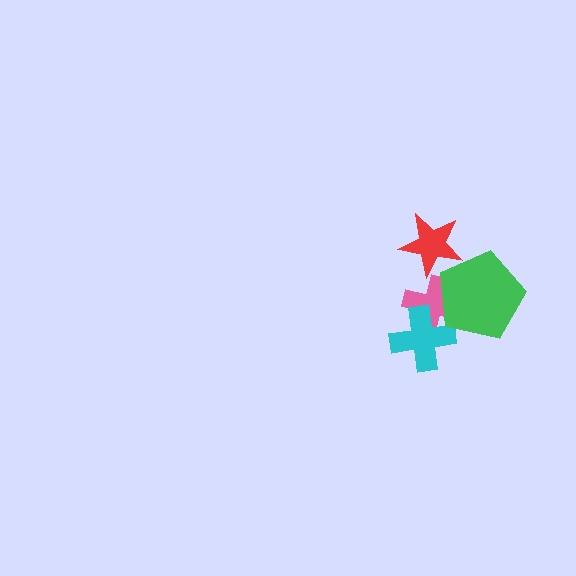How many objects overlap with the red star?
1 object overlaps with the red star.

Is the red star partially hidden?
No, no other shape covers it.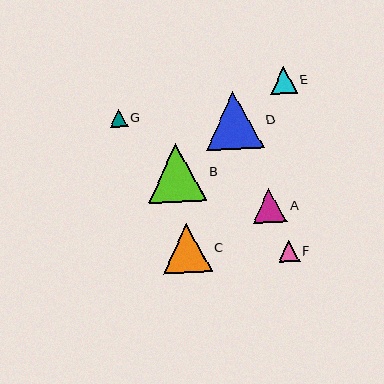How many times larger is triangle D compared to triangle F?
Triangle D is approximately 2.8 times the size of triangle F.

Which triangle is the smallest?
Triangle G is the smallest with a size of approximately 18 pixels.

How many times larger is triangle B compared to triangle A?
Triangle B is approximately 1.7 times the size of triangle A.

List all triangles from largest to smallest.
From largest to smallest: B, D, C, A, E, F, G.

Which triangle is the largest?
Triangle B is the largest with a size of approximately 59 pixels.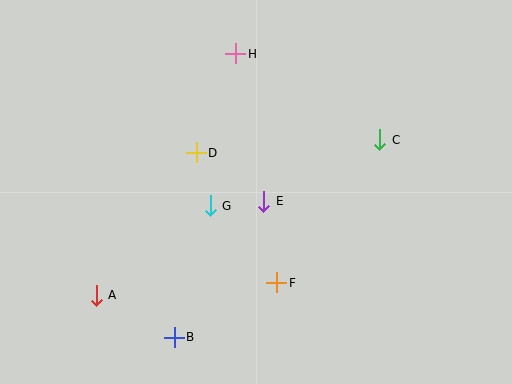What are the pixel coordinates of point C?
Point C is at (380, 140).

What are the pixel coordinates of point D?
Point D is at (196, 153).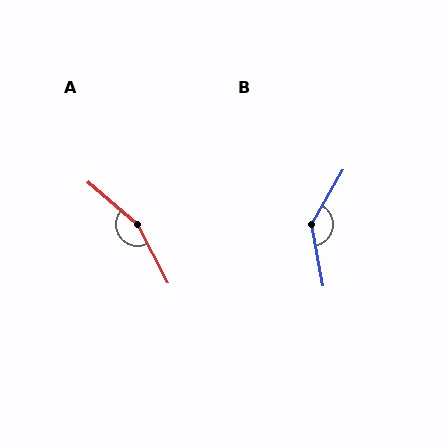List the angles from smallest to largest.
B (139°), A (158°).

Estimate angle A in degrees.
Approximately 158 degrees.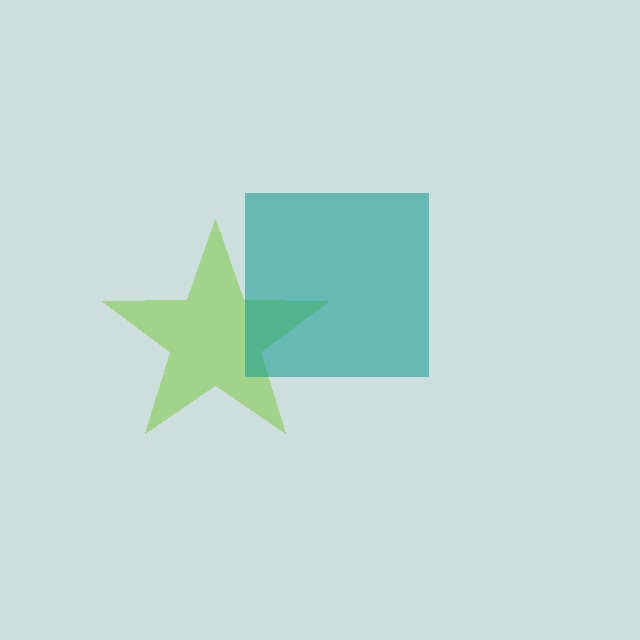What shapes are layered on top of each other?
The layered shapes are: a lime star, a teal square.